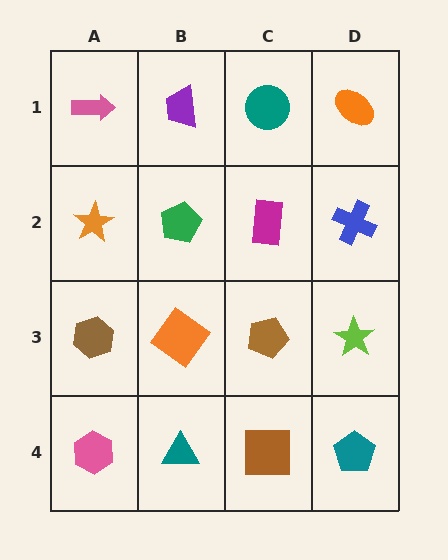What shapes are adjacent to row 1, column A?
An orange star (row 2, column A), a purple trapezoid (row 1, column B).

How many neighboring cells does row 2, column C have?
4.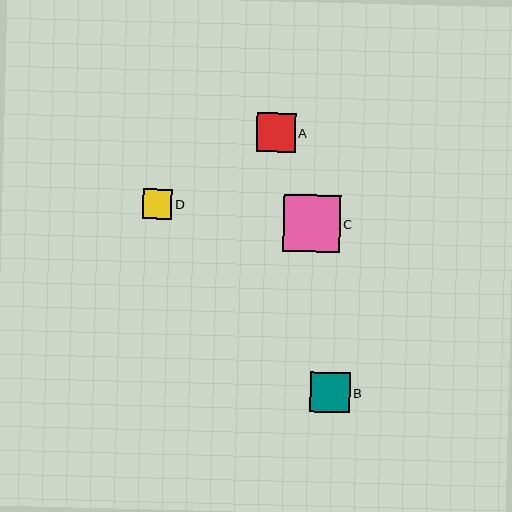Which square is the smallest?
Square D is the smallest with a size of approximately 29 pixels.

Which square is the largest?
Square C is the largest with a size of approximately 56 pixels.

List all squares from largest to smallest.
From largest to smallest: C, B, A, D.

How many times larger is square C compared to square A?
Square C is approximately 1.5 times the size of square A.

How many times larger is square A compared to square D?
Square A is approximately 1.3 times the size of square D.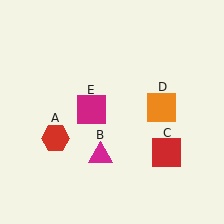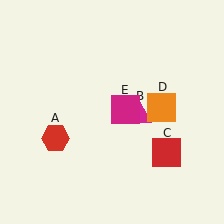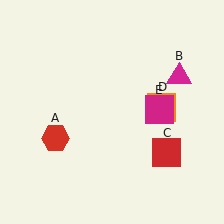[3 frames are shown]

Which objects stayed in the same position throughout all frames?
Red hexagon (object A) and red square (object C) and orange square (object D) remained stationary.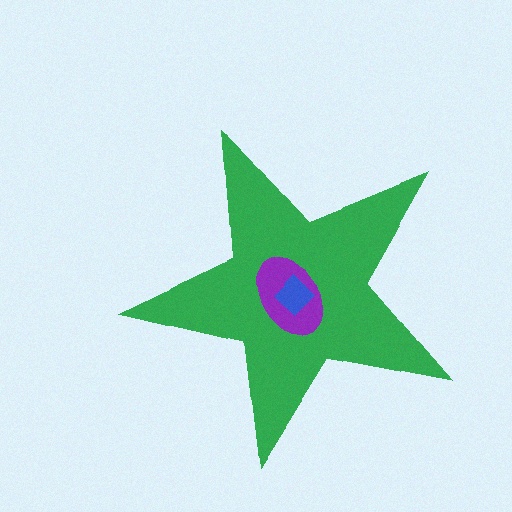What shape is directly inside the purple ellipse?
The blue diamond.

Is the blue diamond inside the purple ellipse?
Yes.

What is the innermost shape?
The blue diamond.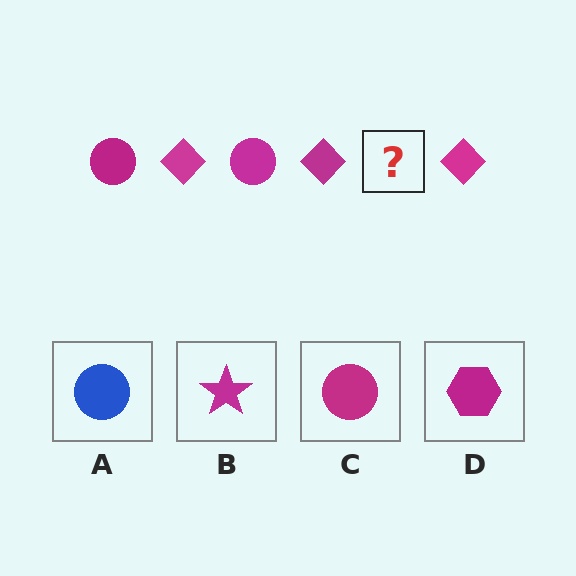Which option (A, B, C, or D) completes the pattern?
C.